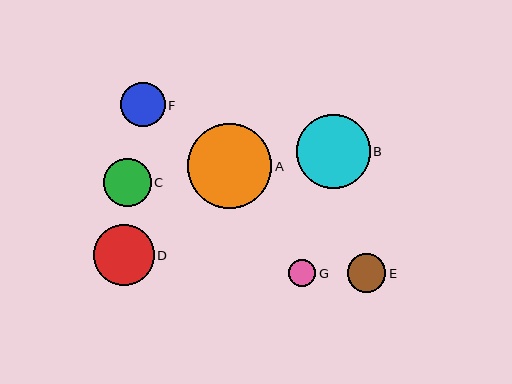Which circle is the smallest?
Circle G is the smallest with a size of approximately 27 pixels.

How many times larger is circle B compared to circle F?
Circle B is approximately 1.7 times the size of circle F.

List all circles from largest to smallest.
From largest to smallest: A, B, D, C, F, E, G.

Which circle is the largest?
Circle A is the largest with a size of approximately 84 pixels.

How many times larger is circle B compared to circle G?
Circle B is approximately 2.7 times the size of circle G.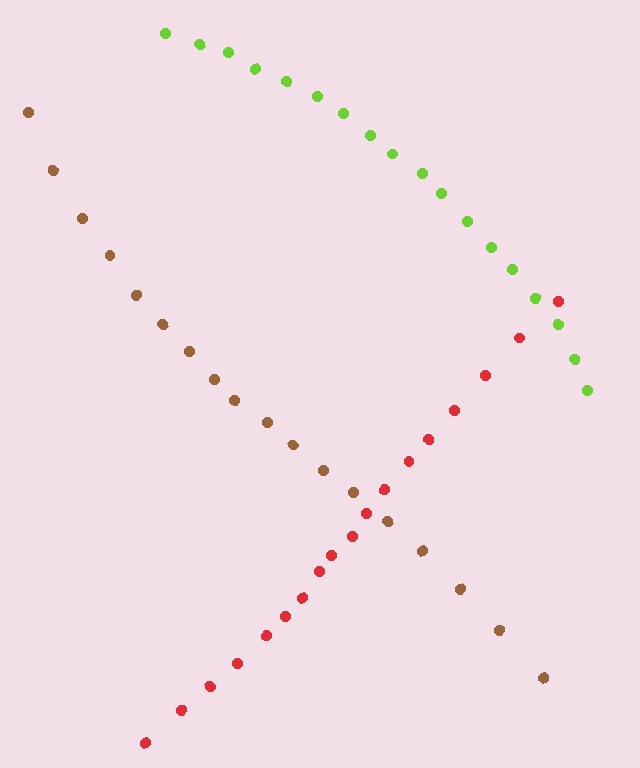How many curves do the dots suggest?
There are 3 distinct paths.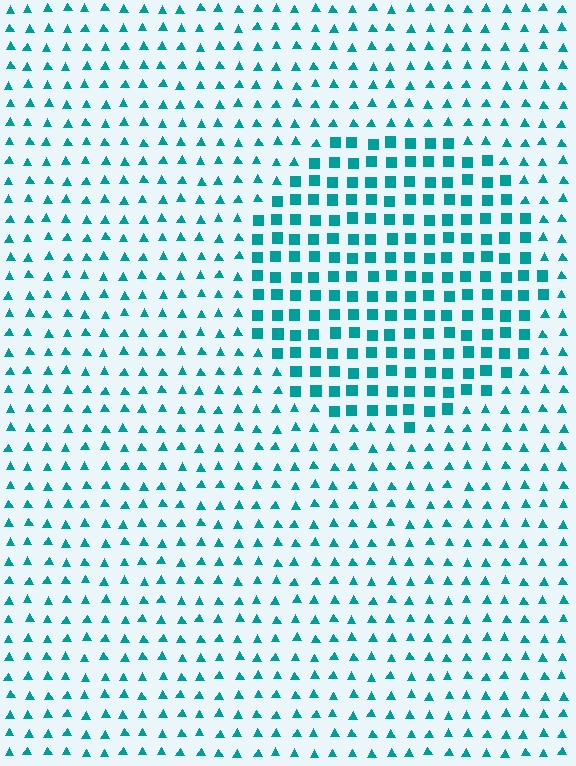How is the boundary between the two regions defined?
The boundary is defined by a change in element shape: squares inside vs. triangles outside. All elements share the same color and spacing.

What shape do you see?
I see a circle.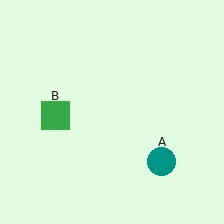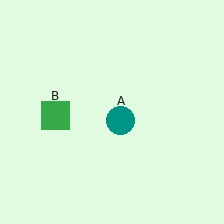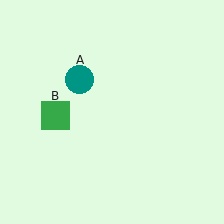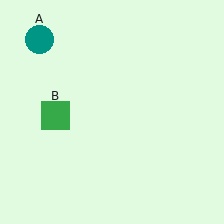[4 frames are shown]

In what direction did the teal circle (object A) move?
The teal circle (object A) moved up and to the left.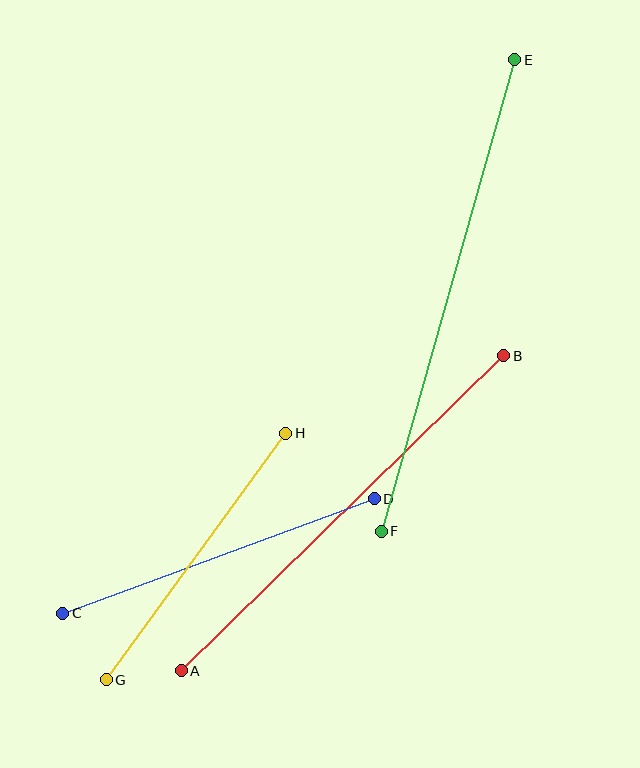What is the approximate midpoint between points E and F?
The midpoint is at approximately (448, 296) pixels.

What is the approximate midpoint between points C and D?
The midpoint is at approximately (219, 556) pixels.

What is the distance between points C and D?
The distance is approximately 331 pixels.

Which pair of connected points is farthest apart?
Points E and F are farthest apart.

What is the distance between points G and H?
The distance is approximately 305 pixels.